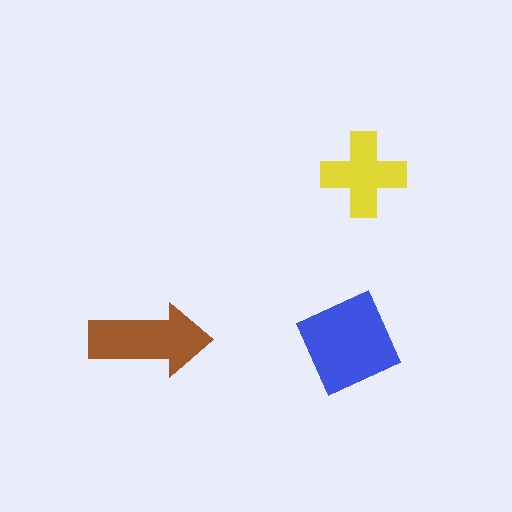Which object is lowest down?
The blue diamond is bottommost.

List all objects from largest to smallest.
The blue diamond, the brown arrow, the yellow cross.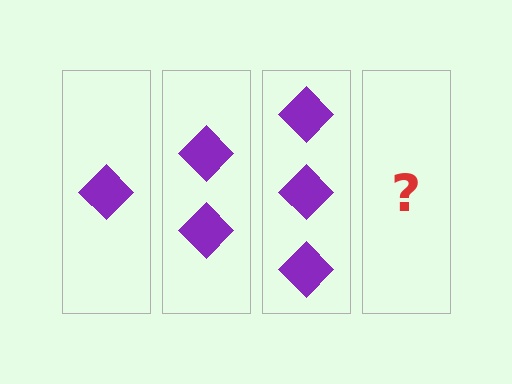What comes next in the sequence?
The next element should be 4 diamonds.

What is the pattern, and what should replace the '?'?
The pattern is that each step adds one more diamond. The '?' should be 4 diamonds.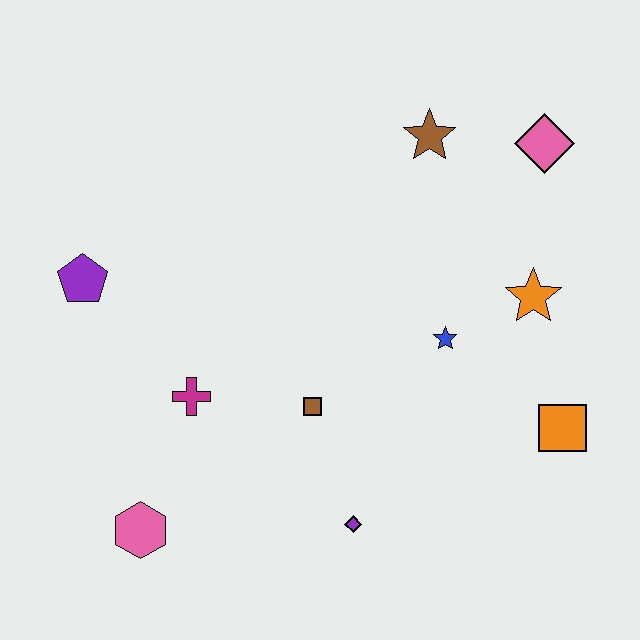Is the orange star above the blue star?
Yes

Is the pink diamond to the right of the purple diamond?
Yes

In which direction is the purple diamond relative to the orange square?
The purple diamond is to the left of the orange square.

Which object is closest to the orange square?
The orange star is closest to the orange square.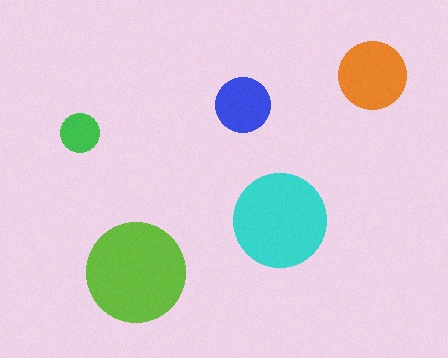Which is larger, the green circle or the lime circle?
The lime one.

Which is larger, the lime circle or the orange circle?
The lime one.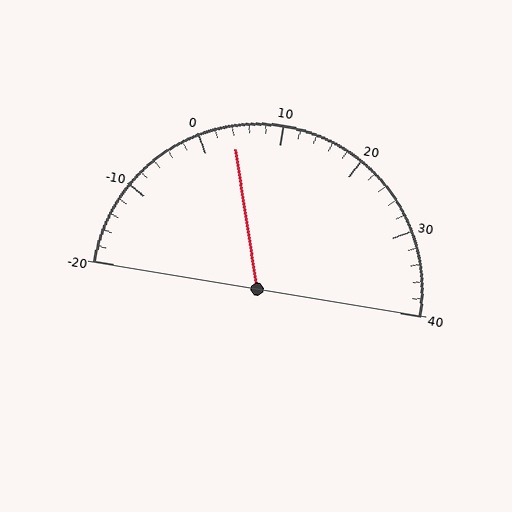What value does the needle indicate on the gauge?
The needle indicates approximately 4.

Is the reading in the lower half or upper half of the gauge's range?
The reading is in the lower half of the range (-20 to 40).